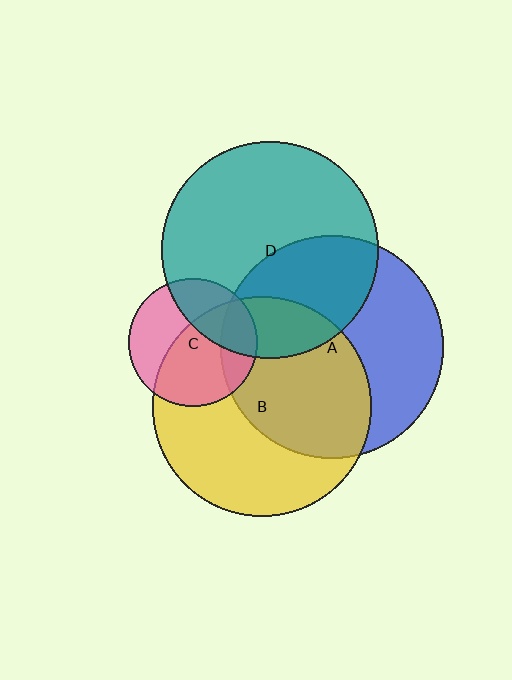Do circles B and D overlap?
Yes.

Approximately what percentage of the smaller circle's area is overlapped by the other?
Approximately 20%.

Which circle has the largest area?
Circle A (blue).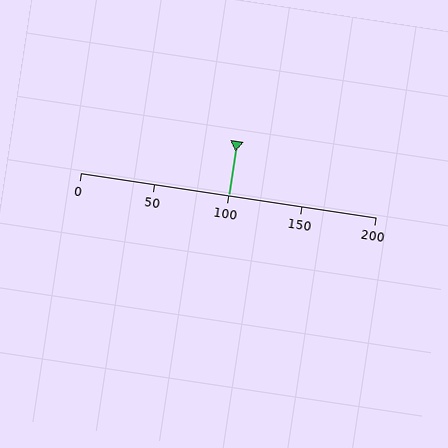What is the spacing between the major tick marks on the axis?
The major ticks are spaced 50 apart.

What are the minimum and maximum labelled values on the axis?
The axis runs from 0 to 200.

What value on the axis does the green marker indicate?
The marker indicates approximately 100.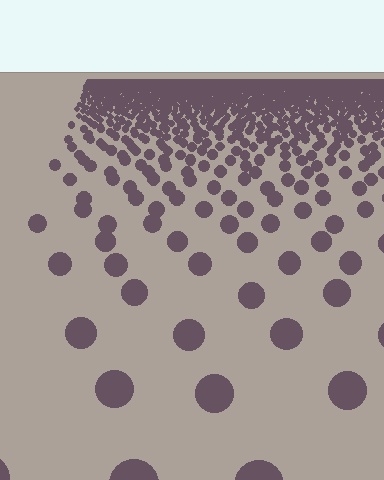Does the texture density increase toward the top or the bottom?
Density increases toward the top.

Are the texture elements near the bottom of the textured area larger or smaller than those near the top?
Larger. Near the bottom, elements are closer to the viewer and appear at a bigger on-screen size.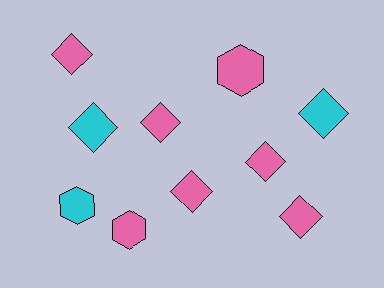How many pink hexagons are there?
There are 2 pink hexagons.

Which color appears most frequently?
Pink, with 7 objects.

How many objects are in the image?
There are 10 objects.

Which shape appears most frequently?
Diamond, with 7 objects.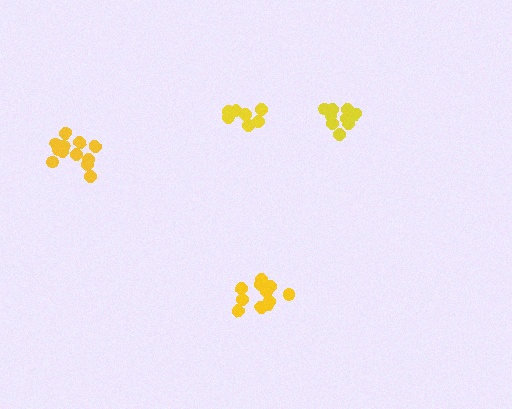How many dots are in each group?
Group 1: 10 dots, Group 2: 7 dots, Group 3: 12 dots, Group 4: 12 dots (41 total).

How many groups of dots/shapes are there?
There are 4 groups.